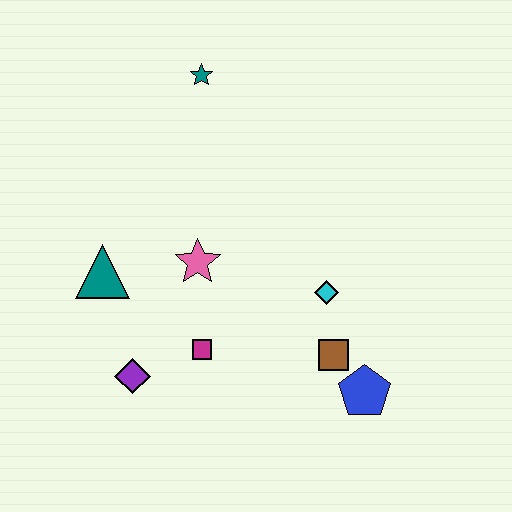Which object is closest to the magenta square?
The purple diamond is closest to the magenta square.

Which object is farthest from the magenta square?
The teal star is farthest from the magenta square.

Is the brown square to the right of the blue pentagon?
No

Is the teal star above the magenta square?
Yes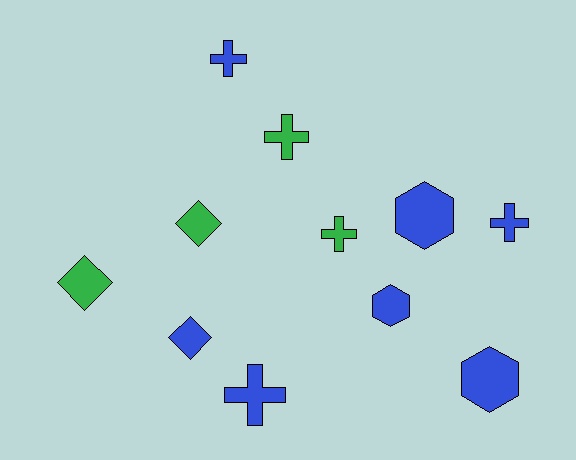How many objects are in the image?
There are 11 objects.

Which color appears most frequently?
Blue, with 7 objects.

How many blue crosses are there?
There are 3 blue crosses.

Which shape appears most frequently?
Cross, with 5 objects.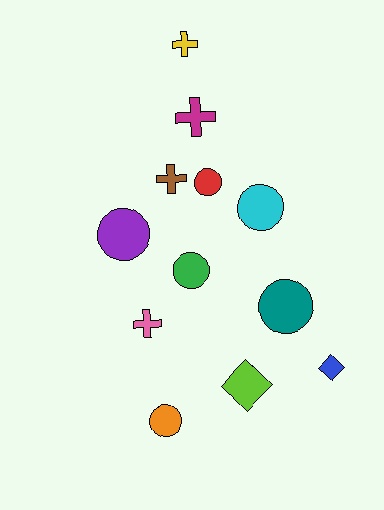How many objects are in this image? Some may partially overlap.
There are 12 objects.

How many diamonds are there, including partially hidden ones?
There are 2 diamonds.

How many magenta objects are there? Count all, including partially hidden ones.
There is 1 magenta object.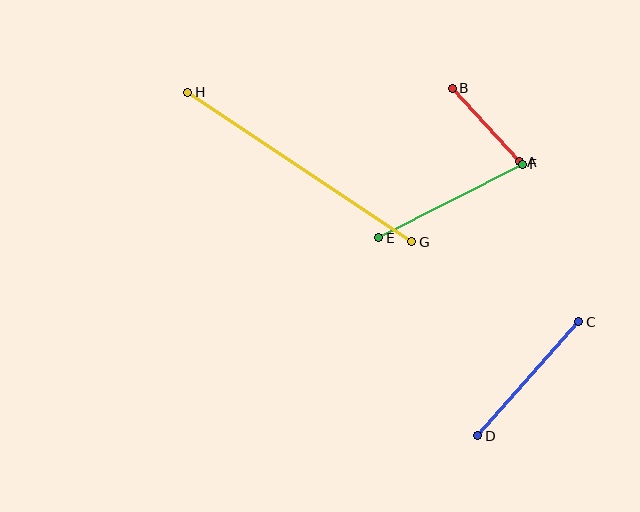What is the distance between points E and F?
The distance is approximately 161 pixels.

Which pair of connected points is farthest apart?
Points G and H are farthest apart.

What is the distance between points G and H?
The distance is approximately 270 pixels.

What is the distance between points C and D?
The distance is approximately 152 pixels.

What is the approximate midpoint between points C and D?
The midpoint is at approximately (528, 379) pixels.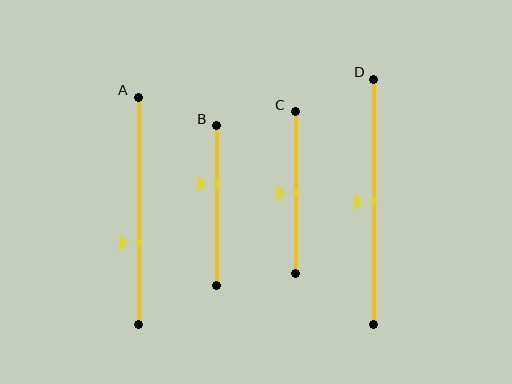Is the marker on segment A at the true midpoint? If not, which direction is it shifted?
No, the marker on segment A is shifted downward by about 14% of the segment length.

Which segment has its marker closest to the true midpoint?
Segment C has its marker closest to the true midpoint.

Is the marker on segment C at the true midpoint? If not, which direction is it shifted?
Yes, the marker on segment C is at the true midpoint.